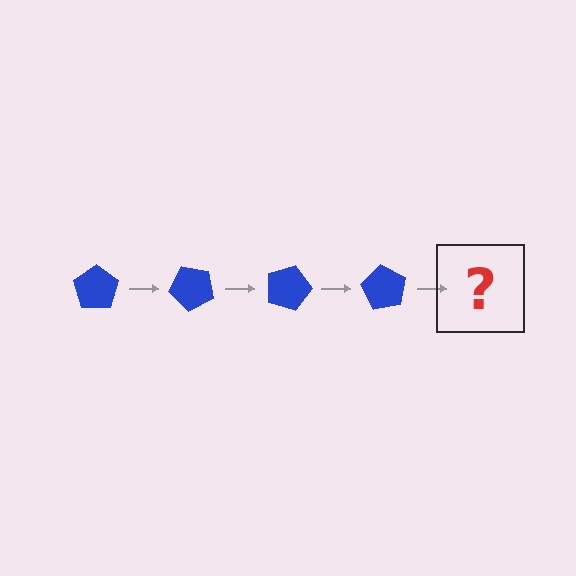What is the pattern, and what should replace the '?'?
The pattern is that the pentagon rotates 45 degrees each step. The '?' should be a blue pentagon rotated 180 degrees.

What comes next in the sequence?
The next element should be a blue pentagon rotated 180 degrees.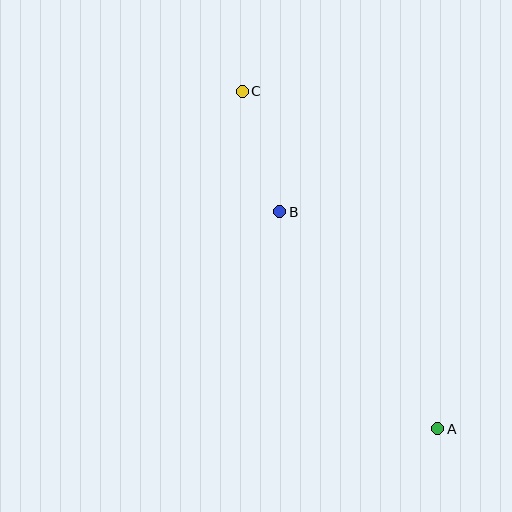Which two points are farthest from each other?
Points A and C are farthest from each other.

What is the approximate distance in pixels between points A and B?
The distance between A and B is approximately 269 pixels.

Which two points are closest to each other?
Points B and C are closest to each other.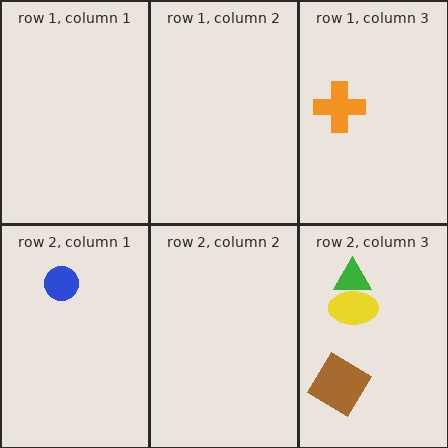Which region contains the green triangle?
The row 2, column 3 region.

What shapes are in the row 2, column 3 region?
The brown diamond, the yellow ellipse, the green triangle.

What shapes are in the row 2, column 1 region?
The blue circle.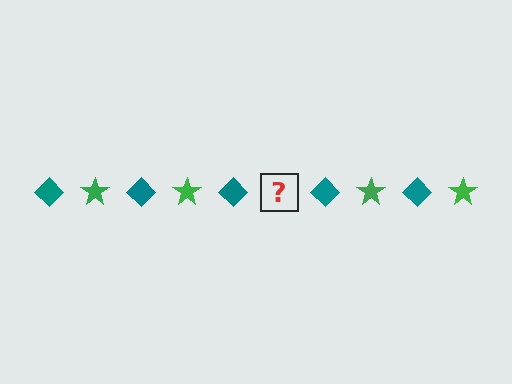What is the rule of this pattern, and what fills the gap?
The rule is that the pattern alternates between teal diamond and green star. The gap should be filled with a green star.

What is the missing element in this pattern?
The missing element is a green star.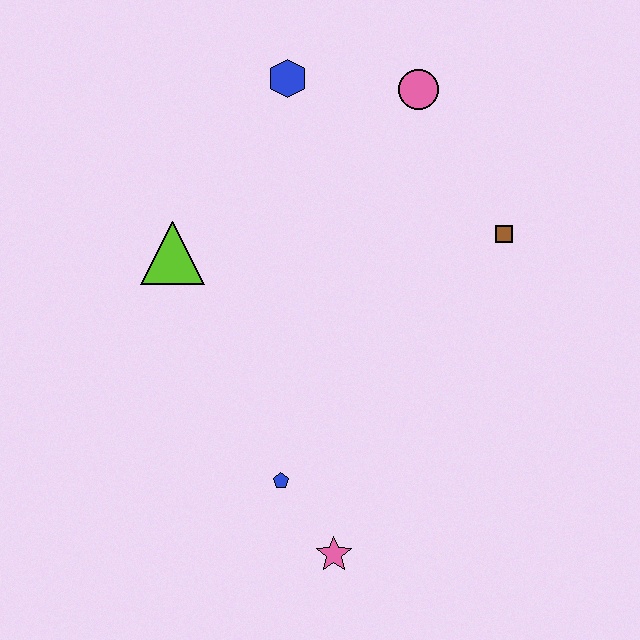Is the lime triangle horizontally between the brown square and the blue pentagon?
No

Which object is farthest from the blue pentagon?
The pink circle is farthest from the blue pentagon.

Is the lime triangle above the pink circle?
No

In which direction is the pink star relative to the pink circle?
The pink star is below the pink circle.